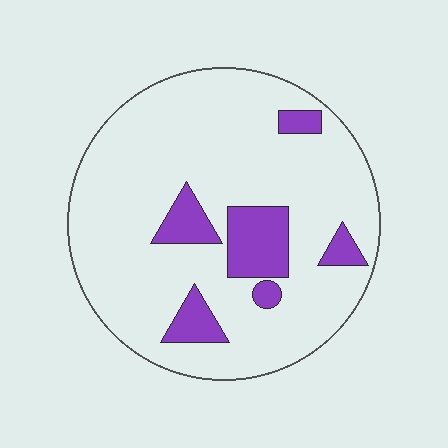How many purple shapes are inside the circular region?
6.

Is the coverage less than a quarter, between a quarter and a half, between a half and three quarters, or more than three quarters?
Less than a quarter.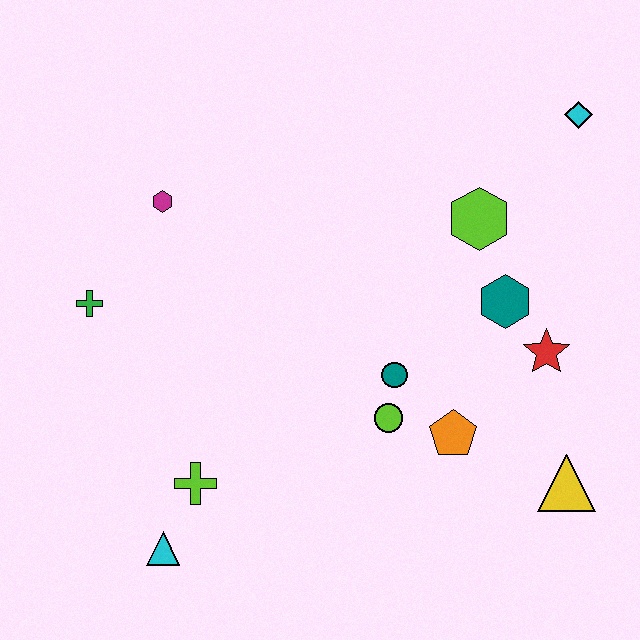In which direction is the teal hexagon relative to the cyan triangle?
The teal hexagon is to the right of the cyan triangle.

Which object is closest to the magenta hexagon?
The green cross is closest to the magenta hexagon.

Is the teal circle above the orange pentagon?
Yes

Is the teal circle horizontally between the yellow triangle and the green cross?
Yes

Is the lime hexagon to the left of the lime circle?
No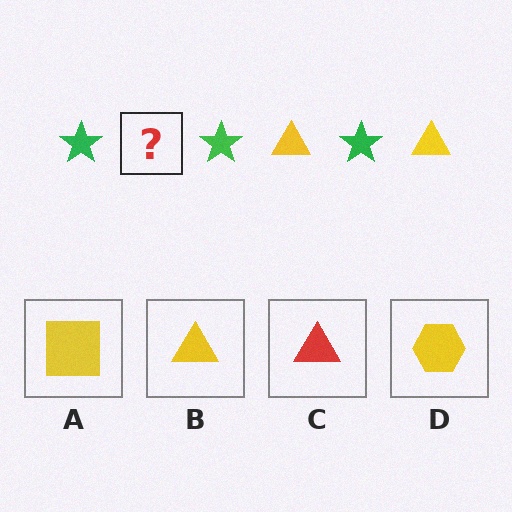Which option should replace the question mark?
Option B.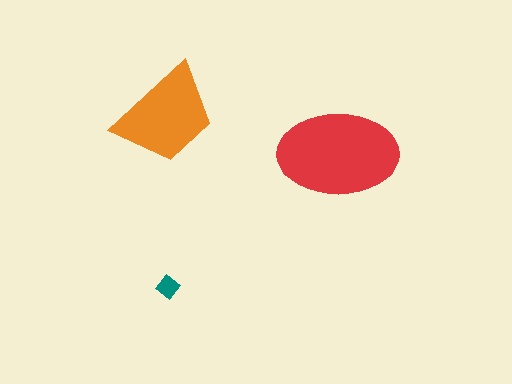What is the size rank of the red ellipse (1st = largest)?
1st.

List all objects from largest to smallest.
The red ellipse, the orange trapezoid, the teal diamond.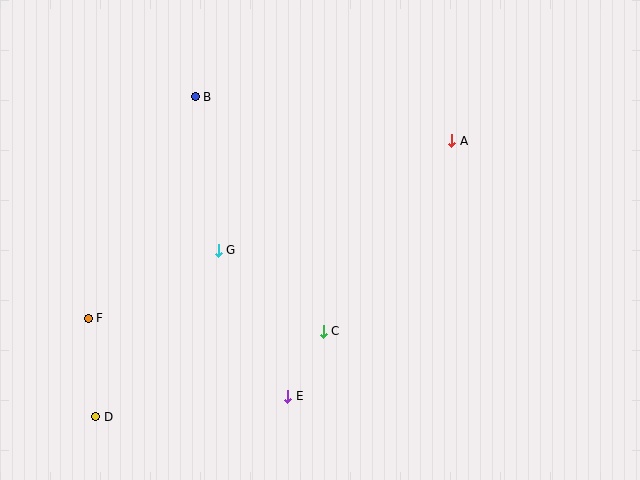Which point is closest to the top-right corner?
Point A is closest to the top-right corner.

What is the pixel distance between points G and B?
The distance between G and B is 156 pixels.